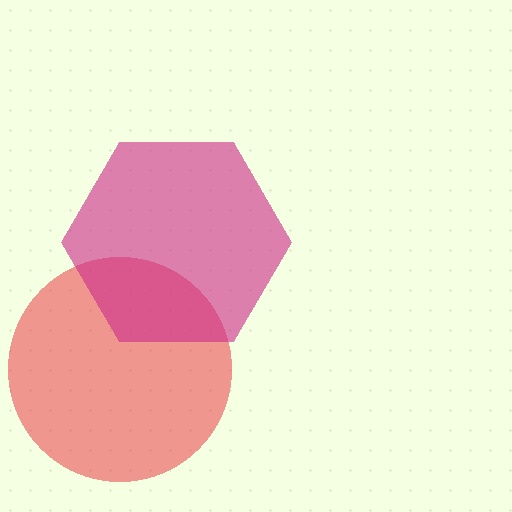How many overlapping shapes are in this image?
There are 2 overlapping shapes in the image.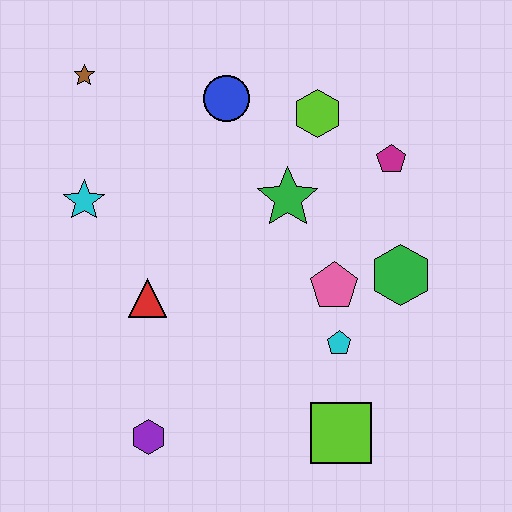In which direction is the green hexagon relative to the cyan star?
The green hexagon is to the right of the cyan star.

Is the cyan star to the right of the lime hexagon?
No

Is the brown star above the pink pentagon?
Yes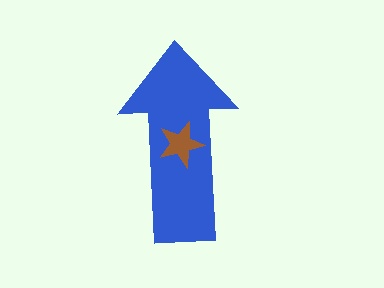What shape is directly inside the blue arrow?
The brown star.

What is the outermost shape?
The blue arrow.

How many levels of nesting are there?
2.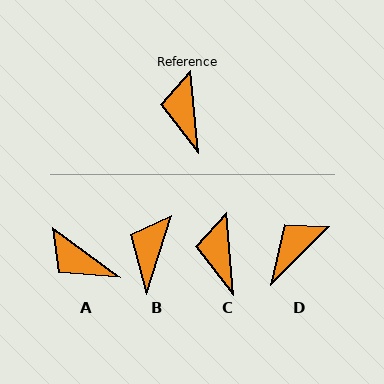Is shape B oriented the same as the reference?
No, it is off by about 22 degrees.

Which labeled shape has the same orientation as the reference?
C.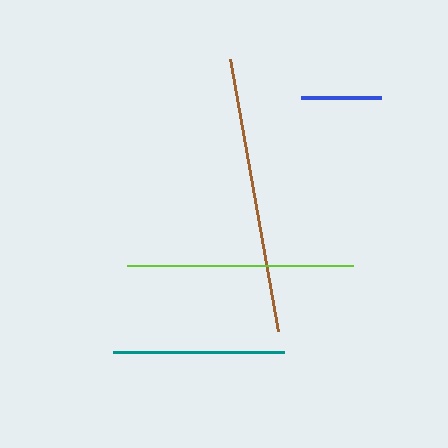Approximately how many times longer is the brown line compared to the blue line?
The brown line is approximately 3.5 times the length of the blue line.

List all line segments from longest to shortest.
From longest to shortest: brown, lime, teal, blue.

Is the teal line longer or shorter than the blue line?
The teal line is longer than the blue line.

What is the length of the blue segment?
The blue segment is approximately 80 pixels long.